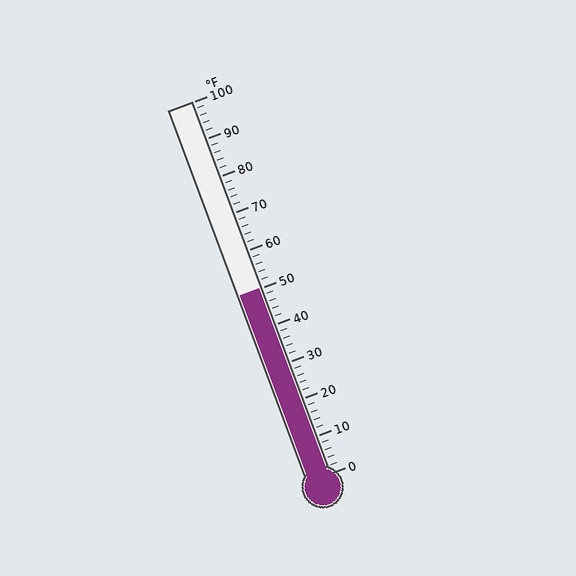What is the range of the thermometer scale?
The thermometer scale ranges from 0°F to 100°F.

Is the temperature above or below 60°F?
The temperature is below 60°F.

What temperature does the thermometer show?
The thermometer shows approximately 50°F.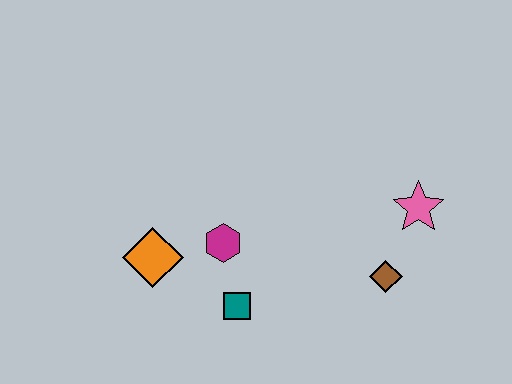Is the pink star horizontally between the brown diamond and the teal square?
No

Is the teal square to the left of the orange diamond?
No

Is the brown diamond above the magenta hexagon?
No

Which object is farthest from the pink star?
The orange diamond is farthest from the pink star.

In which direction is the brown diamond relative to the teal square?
The brown diamond is to the right of the teal square.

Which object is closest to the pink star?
The brown diamond is closest to the pink star.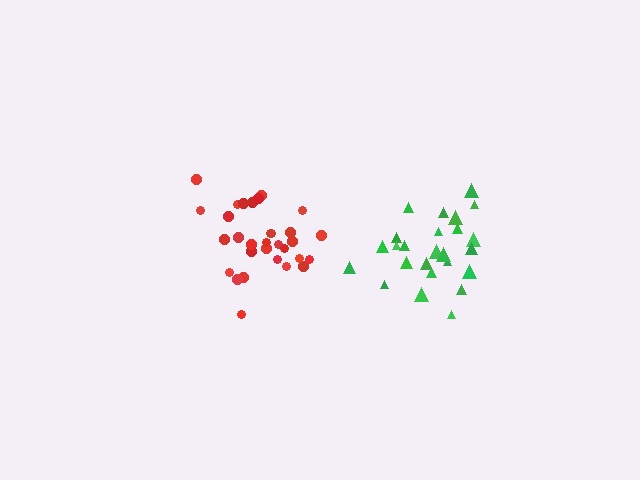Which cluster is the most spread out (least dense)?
Green.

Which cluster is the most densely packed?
Red.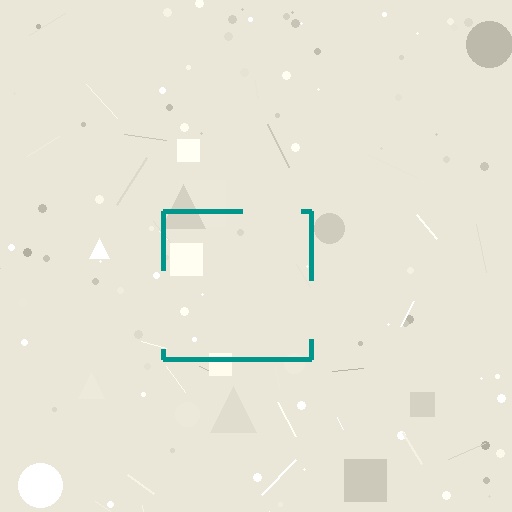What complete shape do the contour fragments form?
The contour fragments form a square.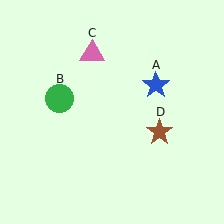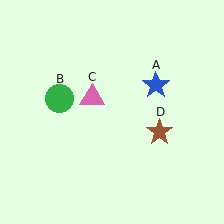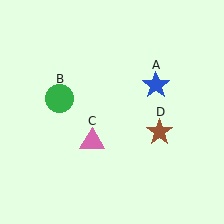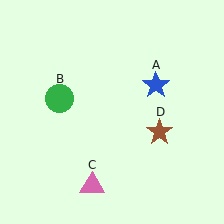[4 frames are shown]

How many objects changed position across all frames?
1 object changed position: pink triangle (object C).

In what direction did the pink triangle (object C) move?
The pink triangle (object C) moved down.